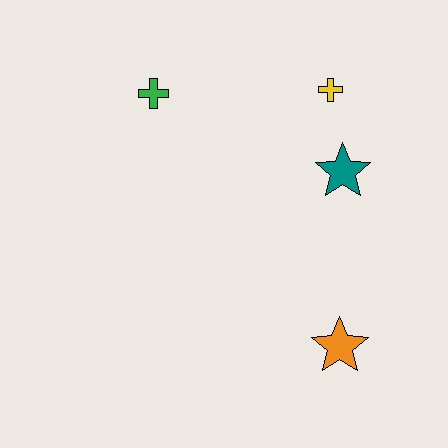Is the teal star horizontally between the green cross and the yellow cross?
No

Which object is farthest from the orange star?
The green cross is farthest from the orange star.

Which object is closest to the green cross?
The yellow cross is closest to the green cross.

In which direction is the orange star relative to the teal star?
The orange star is below the teal star.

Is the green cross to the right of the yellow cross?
No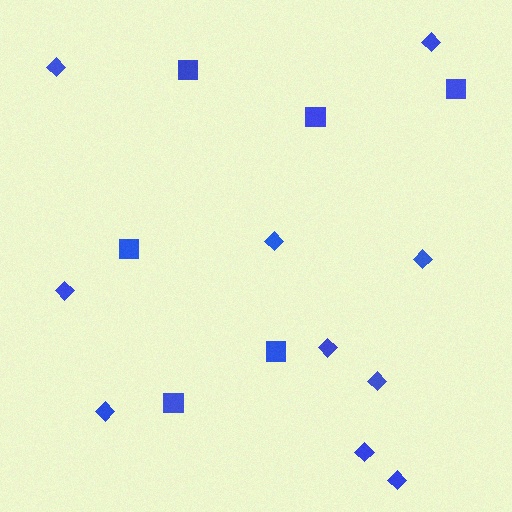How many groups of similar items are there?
There are 2 groups: one group of diamonds (10) and one group of squares (6).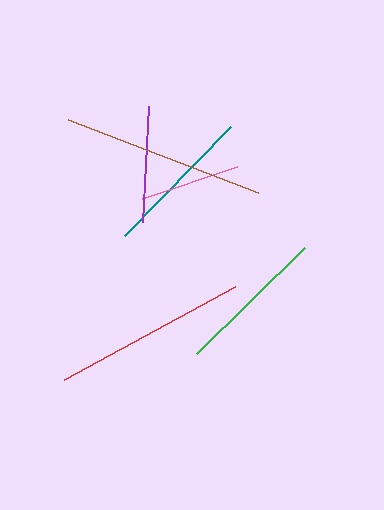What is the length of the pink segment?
The pink segment is approximately 100 pixels long.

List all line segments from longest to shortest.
From longest to shortest: brown, red, teal, green, purple, pink.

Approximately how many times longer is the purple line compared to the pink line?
The purple line is approximately 1.1 times the length of the pink line.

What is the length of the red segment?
The red segment is approximately 195 pixels long.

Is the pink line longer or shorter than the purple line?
The purple line is longer than the pink line.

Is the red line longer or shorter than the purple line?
The red line is longer than the purple line.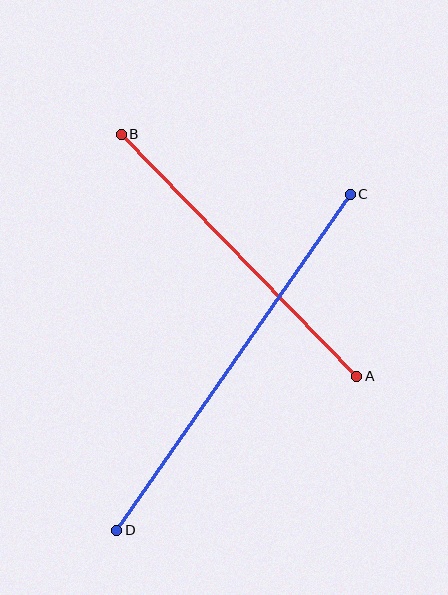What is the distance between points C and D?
The distance is approximately 409 pixels.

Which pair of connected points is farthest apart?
Points C and D are farthest apart.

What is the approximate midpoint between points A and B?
The midpoint is at approximately (239, 255) pixels.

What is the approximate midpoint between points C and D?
The midpoint is at approximately (233, 362) pixels.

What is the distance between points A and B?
The distance is approximately 338 pixels.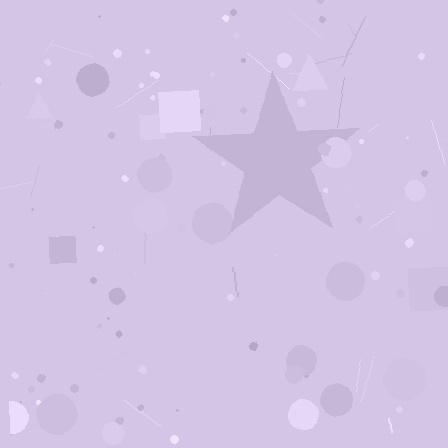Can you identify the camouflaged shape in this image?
The camouflaged shape is a star.